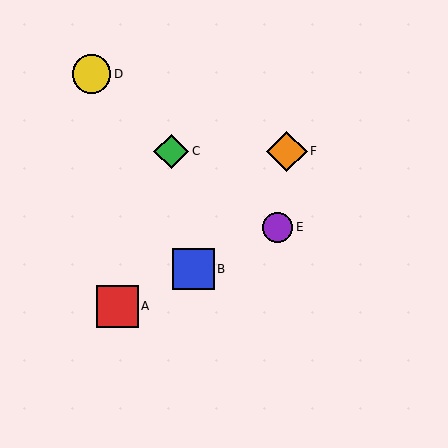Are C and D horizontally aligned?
No, C is at y≈151 and D is at y≈74.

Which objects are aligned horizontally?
Objects C, F are aligned horizontally.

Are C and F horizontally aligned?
Yes, both are at y≈151.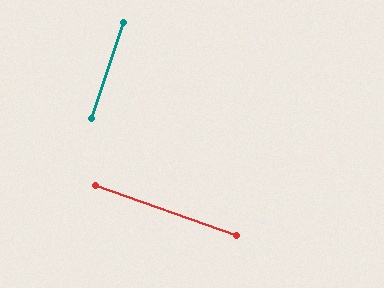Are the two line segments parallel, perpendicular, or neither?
Perpendicular — they meet at approximately 89°.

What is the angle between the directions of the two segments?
Approximately 89 degrees.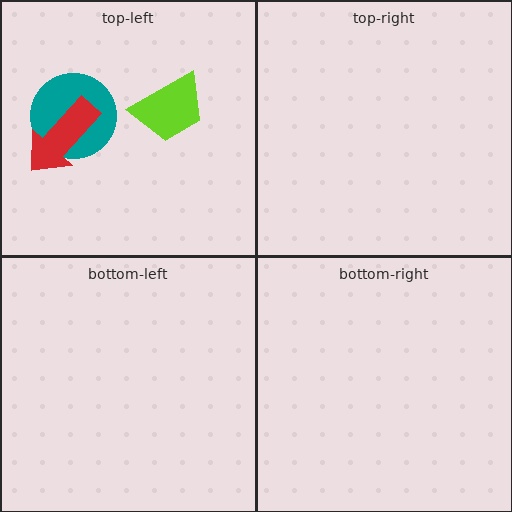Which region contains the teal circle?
The top-left region.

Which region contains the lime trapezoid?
The top-left region.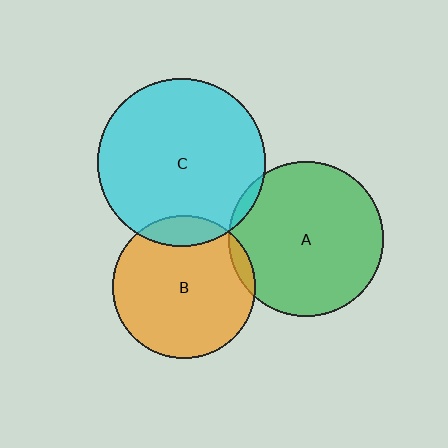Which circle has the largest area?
Circle C (cyan).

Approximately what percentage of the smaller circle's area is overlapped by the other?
Approximately 5%.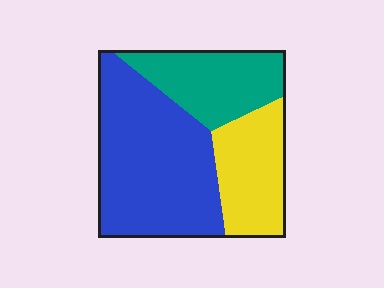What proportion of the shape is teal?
Teal covers 25% of the shape.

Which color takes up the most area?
Blue, at roughly 50%.